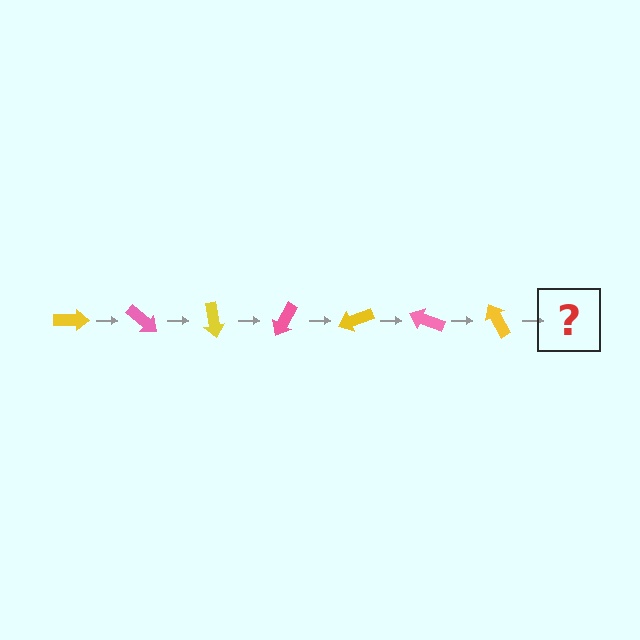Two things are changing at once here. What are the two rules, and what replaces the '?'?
The two rules are that it rotates 40 degrees each step and the color cycles through yellow and pink. The '?' should be a pink arrow, rotated 280 degrees from the start.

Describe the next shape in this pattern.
It should be a pink arrow, rotated 280 degrees from the start.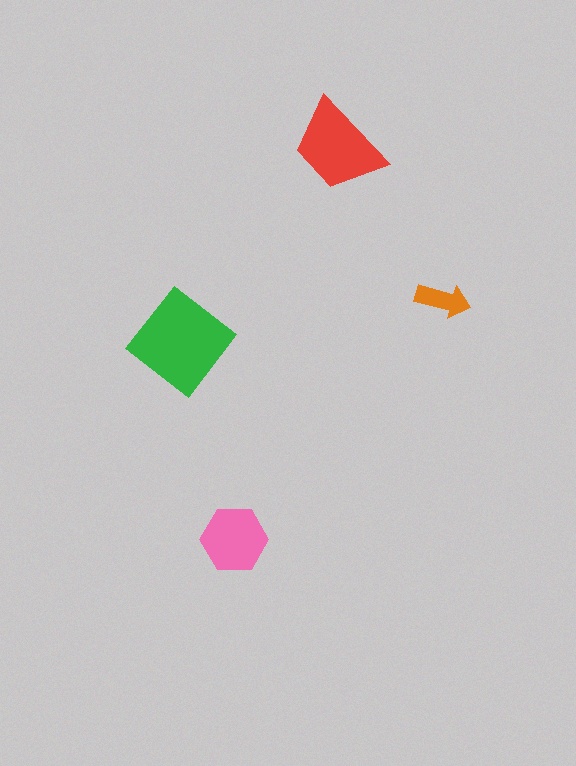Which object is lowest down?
The pink hexagon is bottommost.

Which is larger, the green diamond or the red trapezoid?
The green diamond.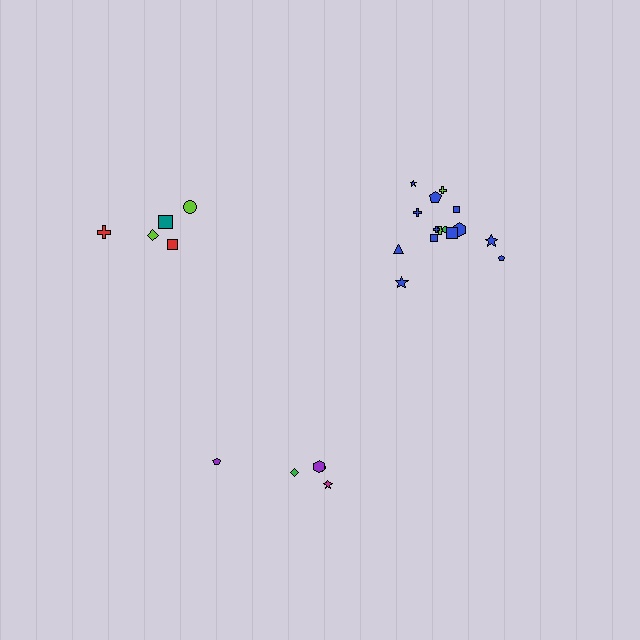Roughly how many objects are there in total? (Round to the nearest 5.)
Roughly 25 objects in total.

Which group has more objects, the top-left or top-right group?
The top-right group.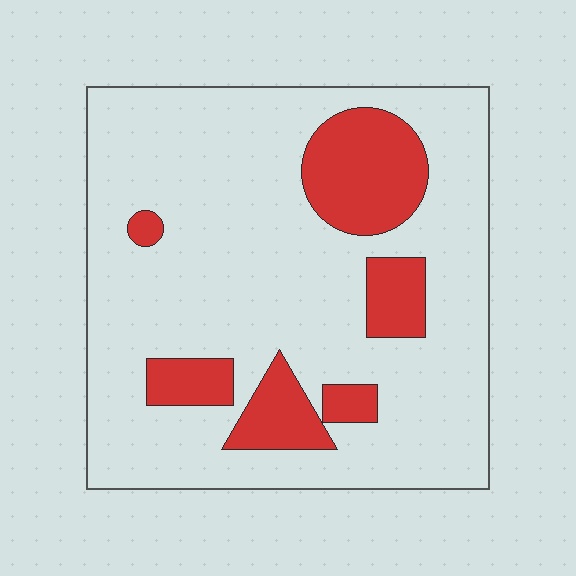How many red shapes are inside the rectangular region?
6.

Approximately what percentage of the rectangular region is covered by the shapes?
Approximately 20%.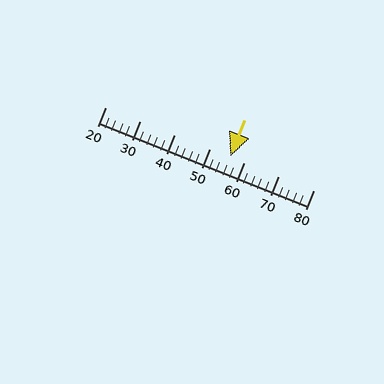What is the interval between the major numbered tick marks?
The major tick marks are spaced 10 units apart.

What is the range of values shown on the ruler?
The ruler shows values from 20 to 80.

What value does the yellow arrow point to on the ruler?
The yellow arrow points to approximately 56.